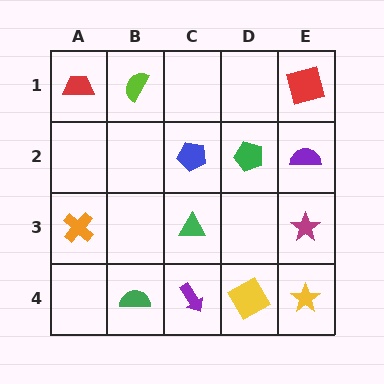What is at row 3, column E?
A magenta star.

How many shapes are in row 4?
4 shapes.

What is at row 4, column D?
A yellow diamond.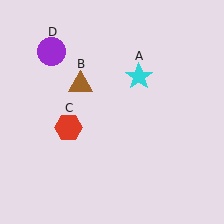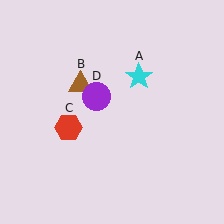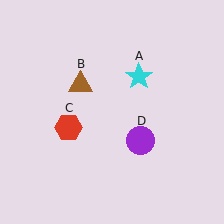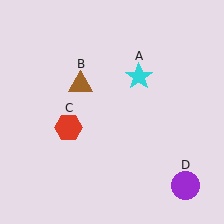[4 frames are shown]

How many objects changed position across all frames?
1 object changed position: purple circle (object D).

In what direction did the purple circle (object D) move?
The purple circle (object D) moved down and to the right.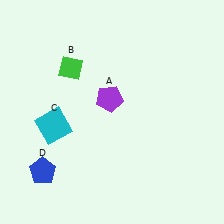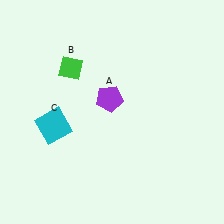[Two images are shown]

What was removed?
The blue pentagon (D) was removed in Image 2.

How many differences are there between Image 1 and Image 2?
There is 1 difference between the two images.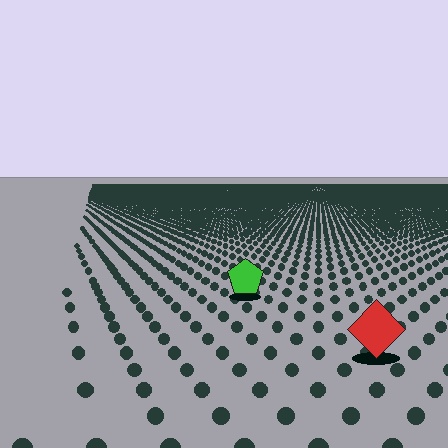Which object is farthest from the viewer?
The green pentagon is farthest from the viewer. It appears smaller and the ground texture around it is denser.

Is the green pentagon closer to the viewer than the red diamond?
No. The red diamond is closer — you can tell from the texture gradient: the ground texture is coarser near it.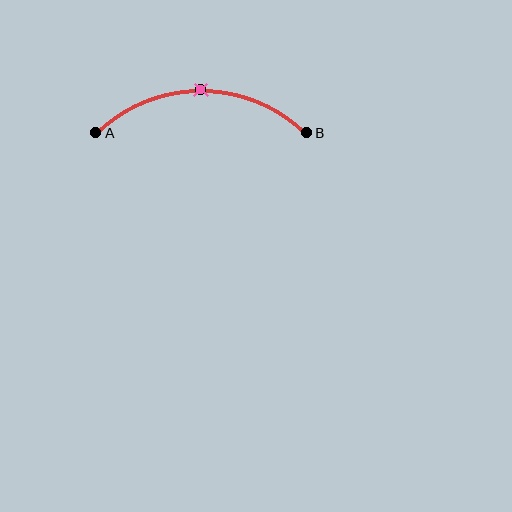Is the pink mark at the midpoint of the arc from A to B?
Yes. The pink mark lies on the arc at equal arc-length from both A and B — it is the arc midpoint.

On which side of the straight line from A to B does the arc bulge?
The arc bulges above the straight line connecting A and B.